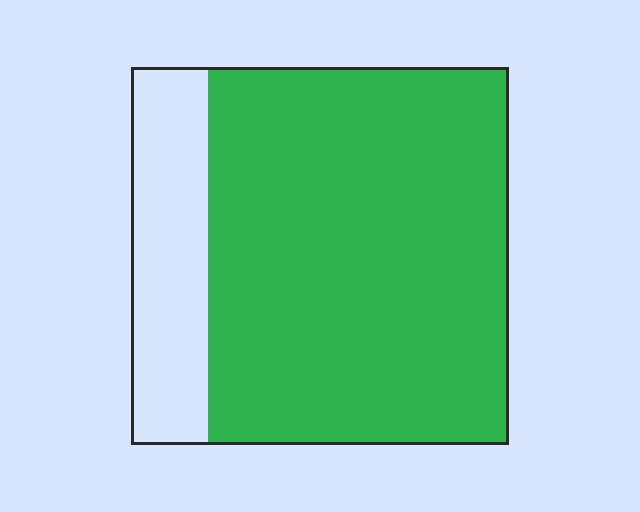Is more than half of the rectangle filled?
Yes.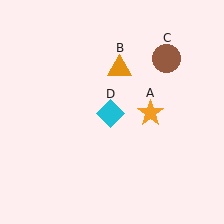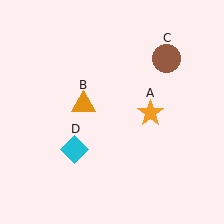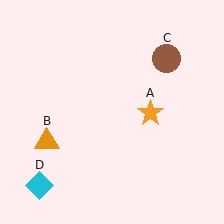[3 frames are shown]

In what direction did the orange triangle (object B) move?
The orange triangle (object B) moved down and to the left.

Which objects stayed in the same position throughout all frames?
Orange star (object A) and brown circle (object C) remained stationary.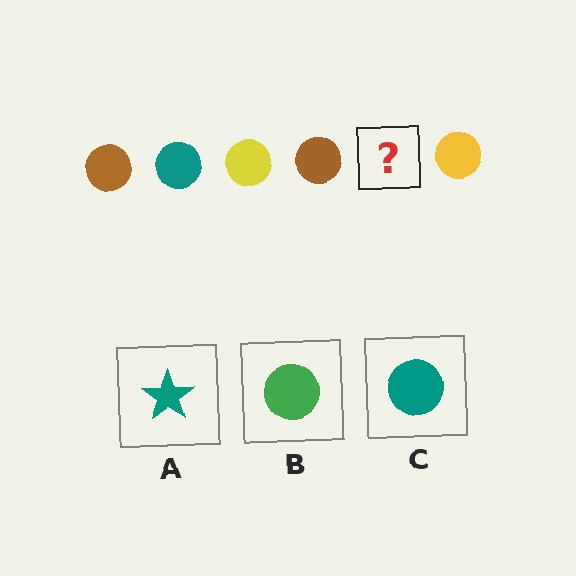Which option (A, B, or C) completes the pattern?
C.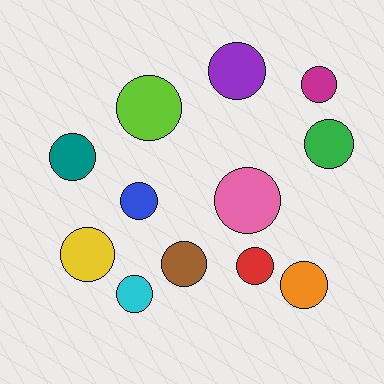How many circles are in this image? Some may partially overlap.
There are 12 circles.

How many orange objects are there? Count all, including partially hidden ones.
There is 1 orange object.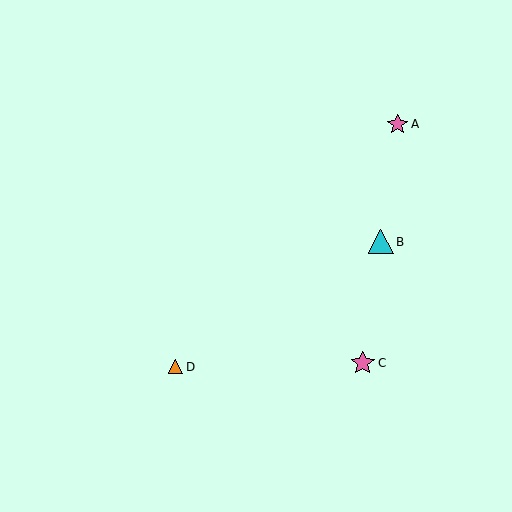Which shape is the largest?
The cyan triangle (labeled B) is the largest.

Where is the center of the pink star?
The center of the pink star is at (363, 363).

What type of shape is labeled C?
Shape C is a pink star.